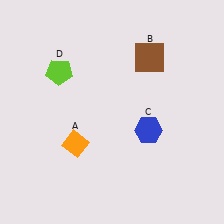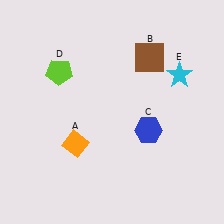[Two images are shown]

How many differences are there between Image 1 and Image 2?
There is 1 difference between the two images.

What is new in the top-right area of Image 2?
A cyan star (E) was added in the top-right area of Image 2.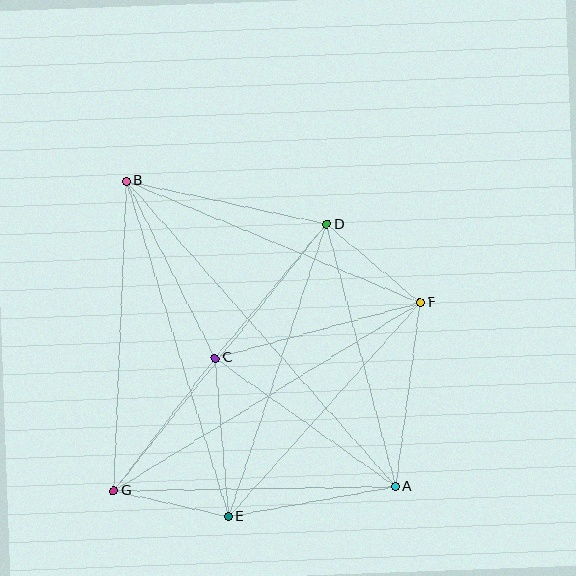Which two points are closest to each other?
Points E and G are closest to each other.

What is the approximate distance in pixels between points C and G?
The distance between C and G is approximately 167 pixels.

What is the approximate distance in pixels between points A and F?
The distance between A and F is approximately 186 pixels.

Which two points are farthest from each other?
Points A and B are farthest from each other.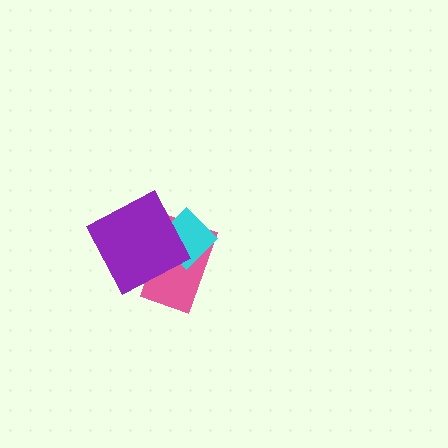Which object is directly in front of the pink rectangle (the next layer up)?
The cyan diamond is directly in front of the pink rectangle.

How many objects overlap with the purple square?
2 objects overlap with the purple square.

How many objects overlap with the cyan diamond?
2 objects overlap with the cyan diamond.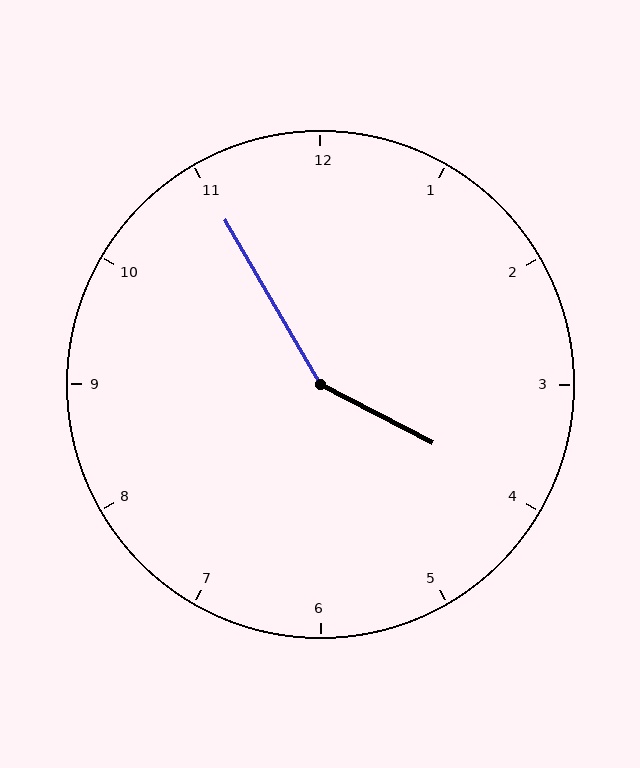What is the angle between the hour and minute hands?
Approximately 148 degrees.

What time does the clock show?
3:55.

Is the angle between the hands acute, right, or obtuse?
It is obtuse.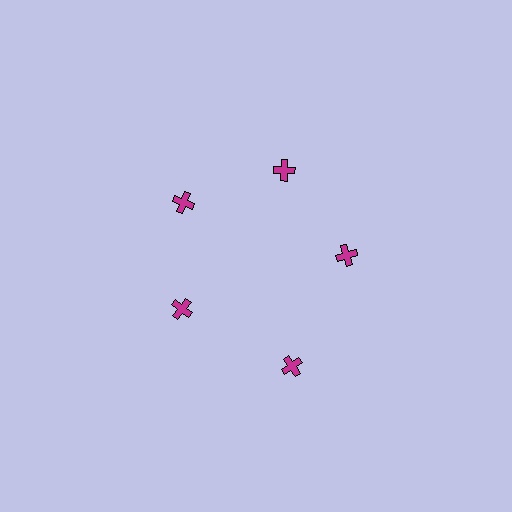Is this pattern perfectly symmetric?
No. The 5 magenta crosses are arranged in a ring, but one element near the 5 o'clock position is pushed outward from the center, breaking the 5-fold rotational symmetry.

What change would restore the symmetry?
The symmetry would be restored by moving it inward, back onto the ring so that all 5 crosses sit at equal angles and equal distance from the center.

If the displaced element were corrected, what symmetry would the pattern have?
It would have 5-fold rotational symmetry — the pattern would map onto itself every 72 degrees.